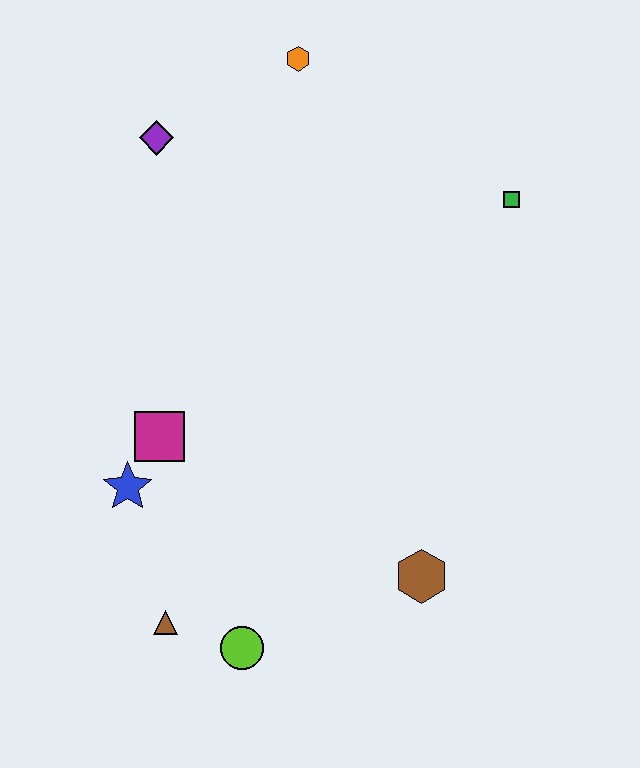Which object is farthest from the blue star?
The green square is farthest from the blue star.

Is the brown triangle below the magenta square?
Yes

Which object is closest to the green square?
The orange hexagon is closest to the green square.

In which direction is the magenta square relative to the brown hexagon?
The magenta square is to the left of the brown hexagon.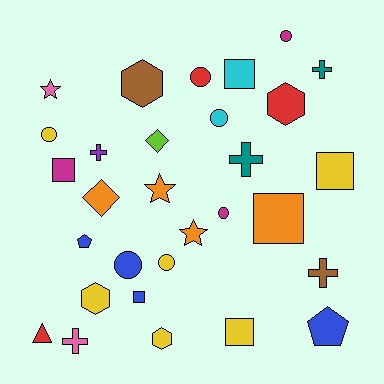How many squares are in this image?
There are 6 squares.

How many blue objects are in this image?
There are 4 blue objects.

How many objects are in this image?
There are 30 objects.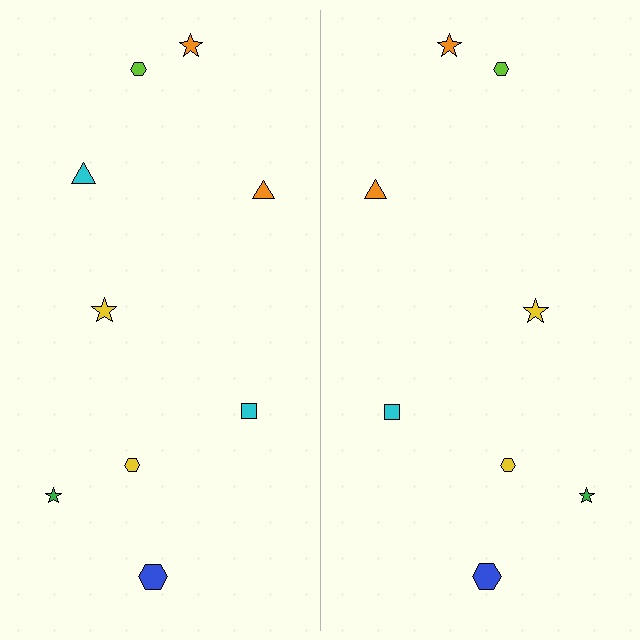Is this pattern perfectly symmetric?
No, the pattern is not perfectly symmetric. A cyan triangle is missing from the right side.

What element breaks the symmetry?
A cyan triangle is missing from the right side.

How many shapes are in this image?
There are 17 shapes in this image.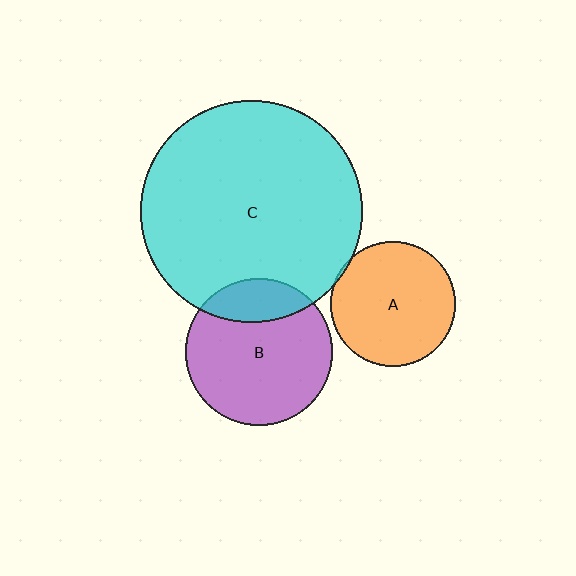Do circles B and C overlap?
Yes.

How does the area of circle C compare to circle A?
Approximately 3.1 times.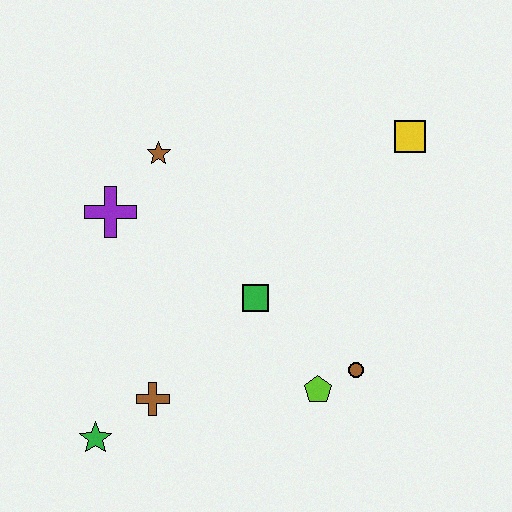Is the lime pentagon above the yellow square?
No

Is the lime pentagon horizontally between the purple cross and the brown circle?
Yes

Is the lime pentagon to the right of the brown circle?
No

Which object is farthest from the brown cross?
The yellow square is farthest from the brown cross.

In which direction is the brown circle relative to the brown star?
The brown circle is below the brown star.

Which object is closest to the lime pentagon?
The brown circle is closest to the lime pentagon.